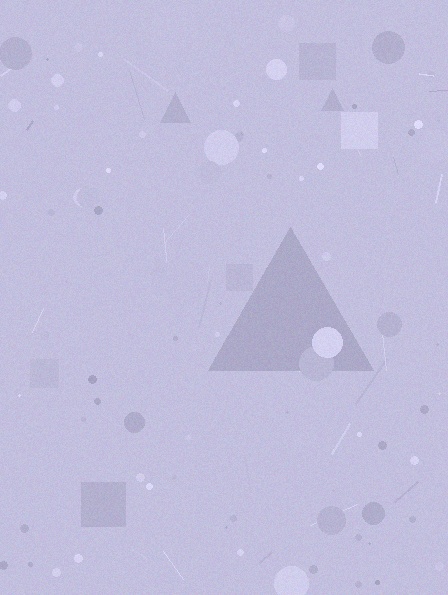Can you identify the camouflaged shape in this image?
The camouflaged shape is a triangle.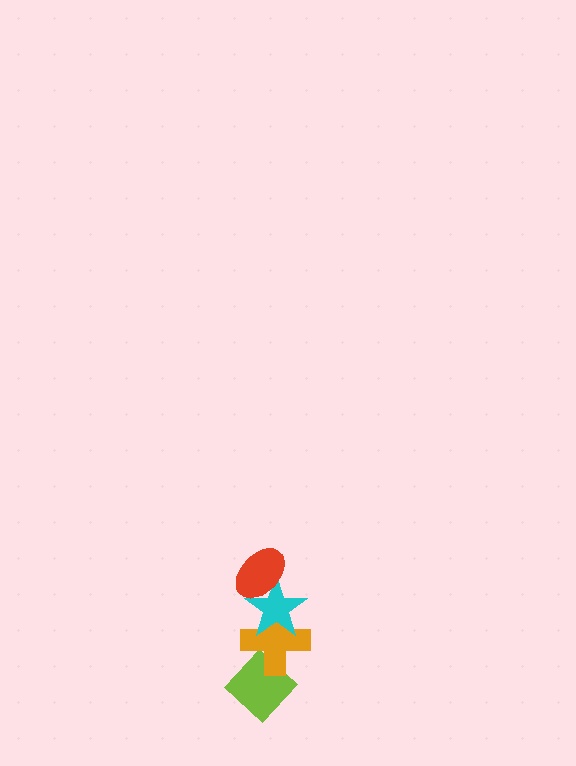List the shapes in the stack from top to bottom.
From top to bottom: the red ellipse, the cyan star, the orange cross, the lime diamond.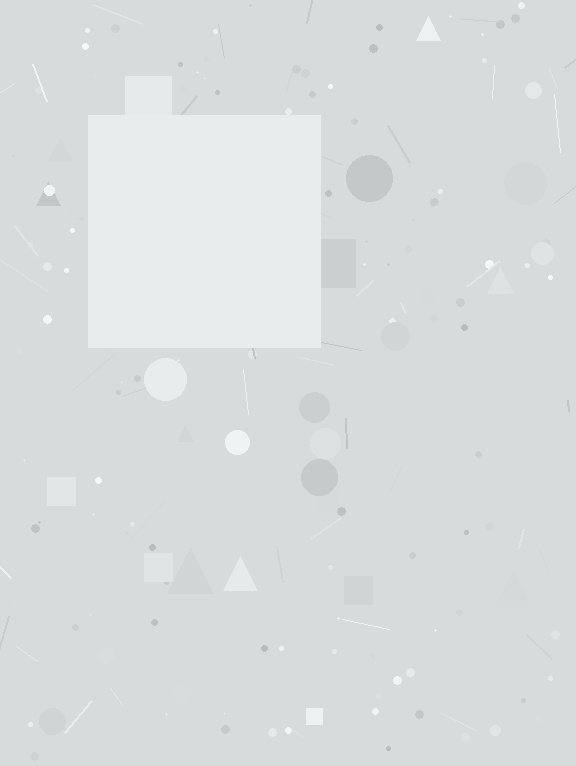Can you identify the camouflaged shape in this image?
The camouflaged shape is a square.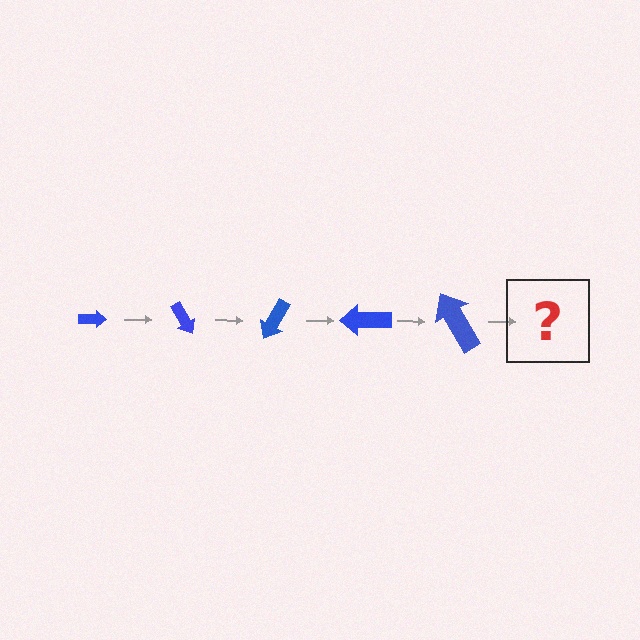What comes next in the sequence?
The next element should be an arrow, larger than the previous one and rotated 300 degrees from the start.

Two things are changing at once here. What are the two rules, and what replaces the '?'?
The two rules are that the arrow grows larger each step and it rotates 60 degrees each step. The '?' should be an arrow, larger than the previous one and rotated 300 degrees from the start.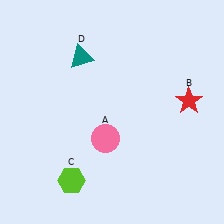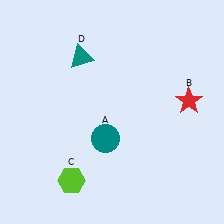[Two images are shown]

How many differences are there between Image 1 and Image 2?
There is 1 difference between the two images.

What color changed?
The circle (A) changed from pink in Image 1 to teal in Image 2.